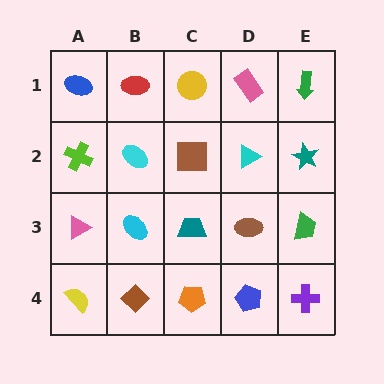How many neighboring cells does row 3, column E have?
3.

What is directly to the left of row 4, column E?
A blue pentagon.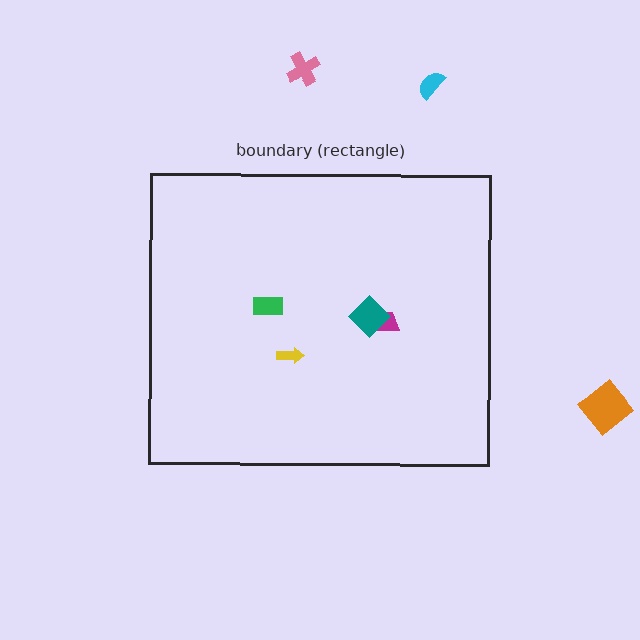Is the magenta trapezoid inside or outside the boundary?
Inside.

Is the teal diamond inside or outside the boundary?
Inside.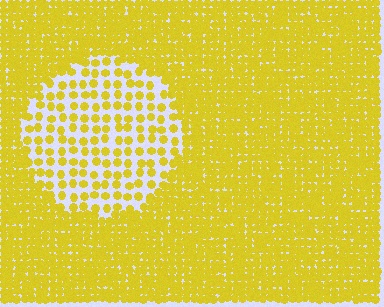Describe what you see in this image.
The image contains small yellow elements arranged at two different densities. A circle-shaped region is visible where the elements are less densely packed than the surrounding area.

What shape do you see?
I see a circle.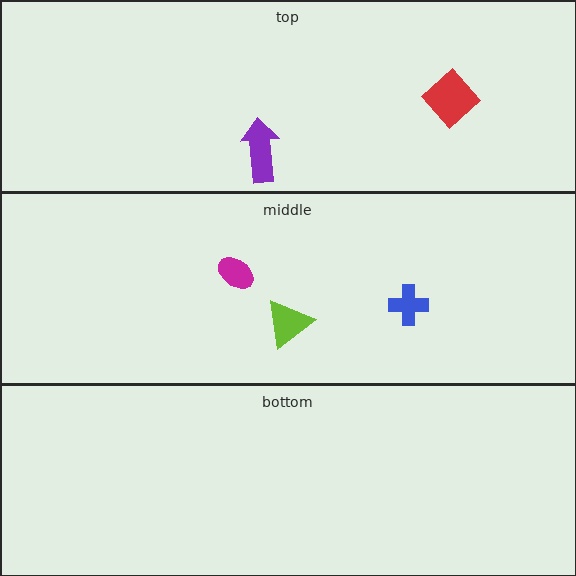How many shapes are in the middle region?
3.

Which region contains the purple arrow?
The top region.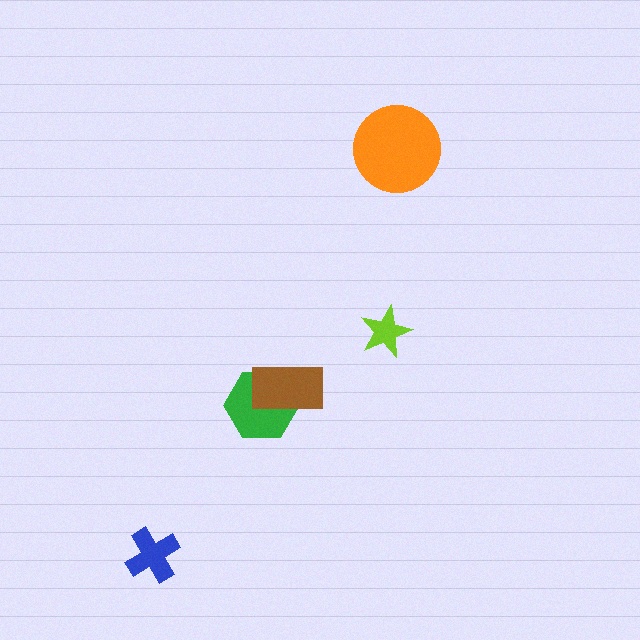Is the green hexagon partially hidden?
Yes, it is partially covered by another shape.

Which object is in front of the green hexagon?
The brown rectangle is in front of the green hexagon.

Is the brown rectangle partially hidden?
No, no other shape covers it.